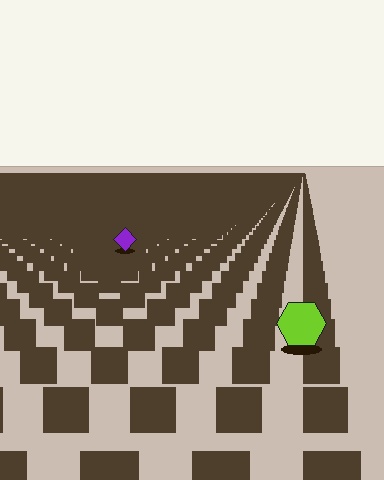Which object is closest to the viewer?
The lime hexagon is closest. The texture marks near it are larger and more spread out.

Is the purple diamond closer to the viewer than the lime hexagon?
No. The lime hexagon is closer — you can tell from the texture gradient: the ground texture is coarser near it.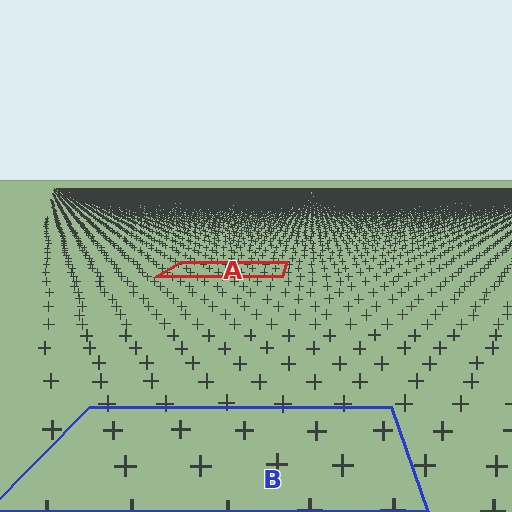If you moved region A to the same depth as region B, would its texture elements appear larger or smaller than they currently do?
They would appear larger. At a closer depth, the same texture elements are projected at a bigger on-screen size.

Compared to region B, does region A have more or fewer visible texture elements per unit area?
Region A has more texture elements per unit area — they are packed more densely because it is farther away.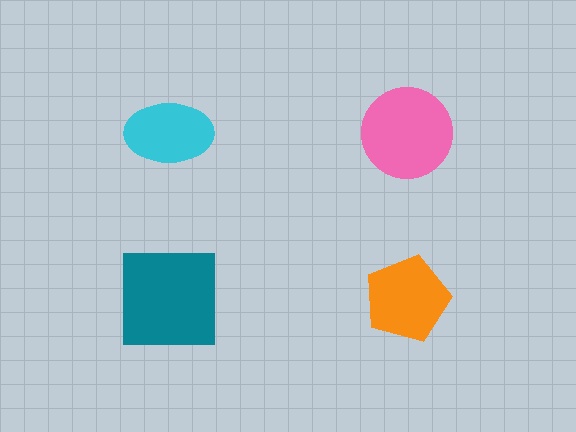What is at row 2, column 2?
An orange pentagon.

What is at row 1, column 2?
A pink circle.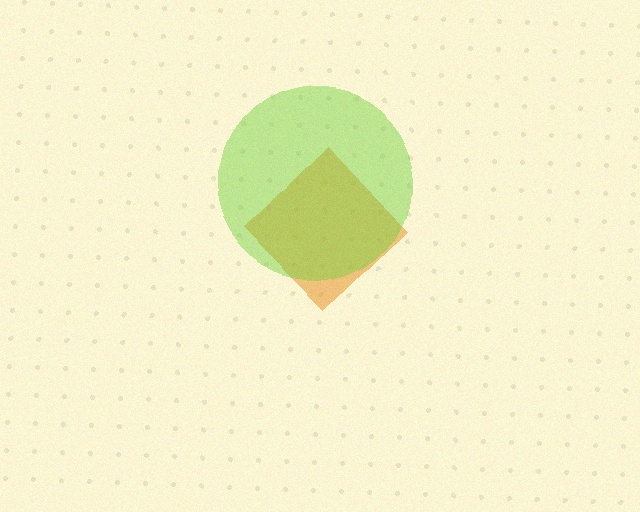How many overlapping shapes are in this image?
There are 2 overlapping shapes in the image.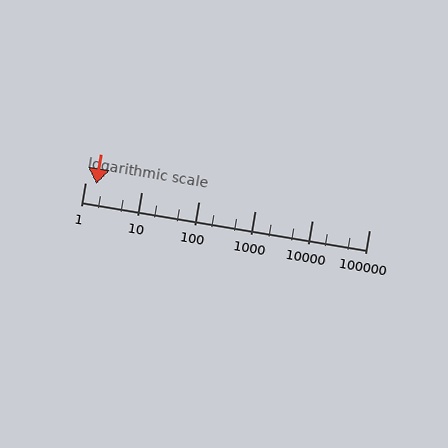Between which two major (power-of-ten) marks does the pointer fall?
The pointer is between 1 and 10.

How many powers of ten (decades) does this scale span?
The scale spans 5 decades, from 1 to 100000.